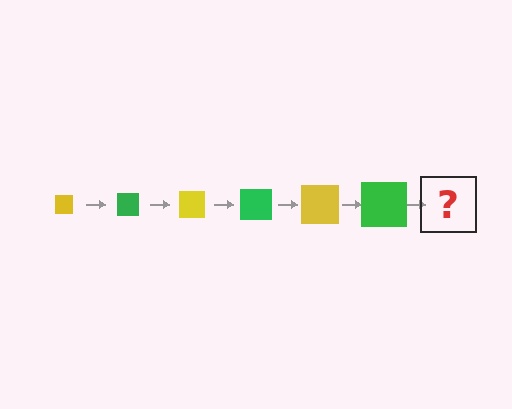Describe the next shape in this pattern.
It should be a yellow square, larger than the previous one.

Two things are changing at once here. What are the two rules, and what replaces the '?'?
The two rules are that the square grows larger each step and the color cycles through yellow and green. The '?' should be a yellow square, larger than the previous one.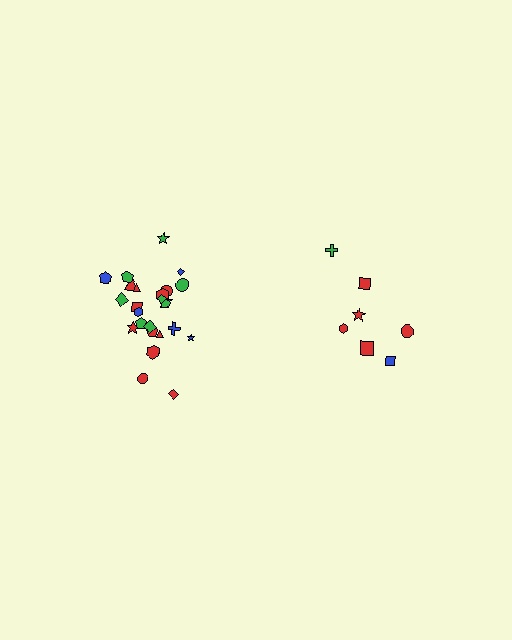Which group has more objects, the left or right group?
The left group.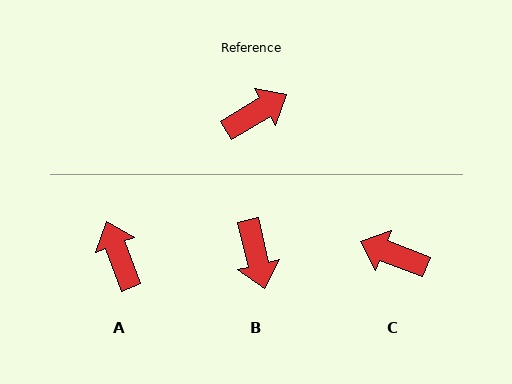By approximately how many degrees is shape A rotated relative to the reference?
Approximately 80 degrees counter-clockwise.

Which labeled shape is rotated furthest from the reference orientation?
C, about 128 degrees away.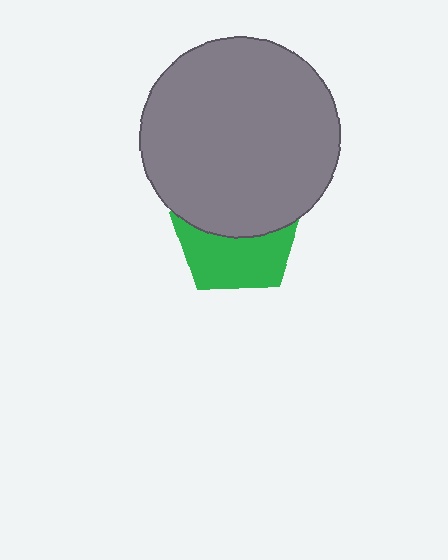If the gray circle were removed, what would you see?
You would see the complete green pentagon.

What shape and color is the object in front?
The object in front is a gray circle.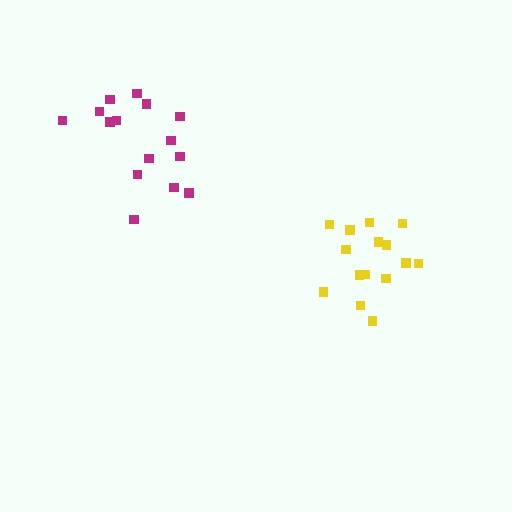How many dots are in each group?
Group 1: 15 dots, Group 2: 15 dots (30 total).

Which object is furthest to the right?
The yellow cluster is rightmost.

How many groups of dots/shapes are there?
There are 2 groups.